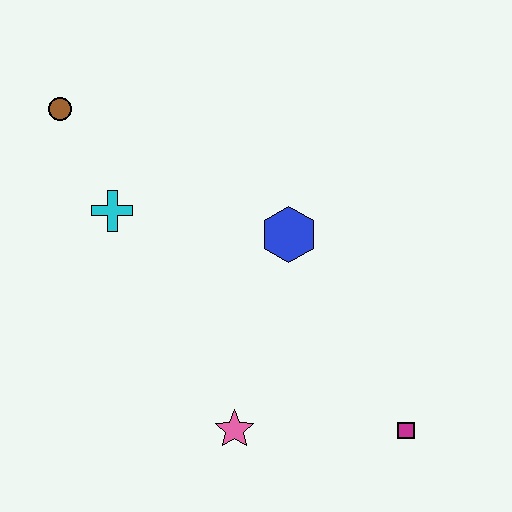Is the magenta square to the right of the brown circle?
Yes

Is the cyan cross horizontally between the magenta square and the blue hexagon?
No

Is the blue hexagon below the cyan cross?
Yes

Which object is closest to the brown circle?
The cyan cross is closest to the brown circle.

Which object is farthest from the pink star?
The brown circle is farthest from the pink star.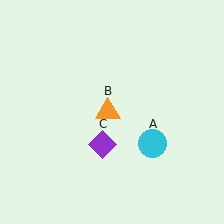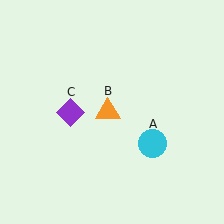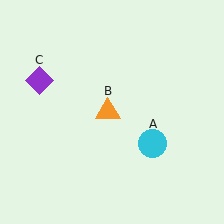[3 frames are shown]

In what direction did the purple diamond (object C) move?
The purple diamond (object C) moved up and to the left.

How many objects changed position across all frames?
1 object changed position: purple diamond (object C).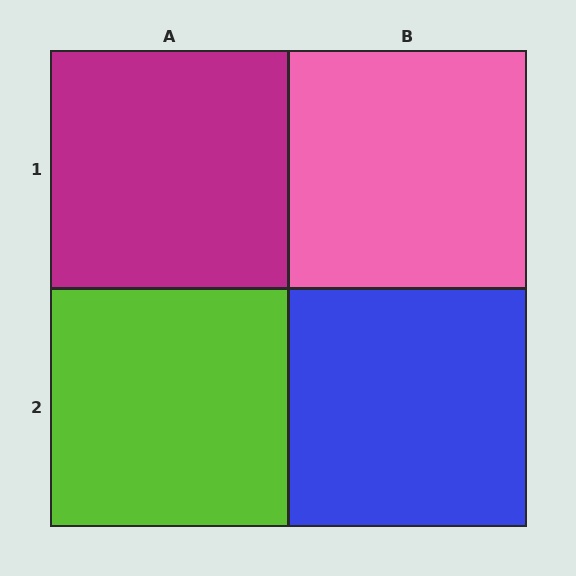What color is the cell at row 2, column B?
Blue.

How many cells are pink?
1 cell is pink.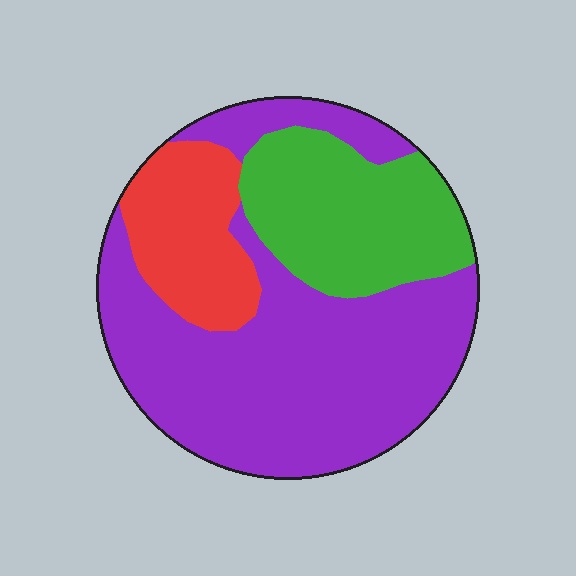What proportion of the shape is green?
Green covers 25% of the shape.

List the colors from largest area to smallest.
From largest to smallest: purple, green, red.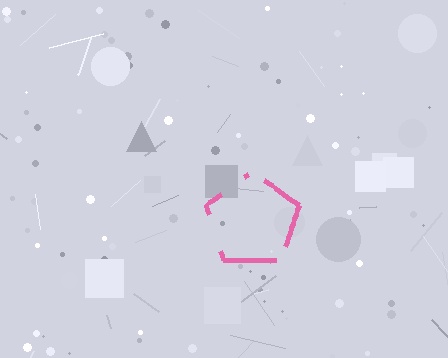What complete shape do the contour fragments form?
The contour fragments form a pentagon.